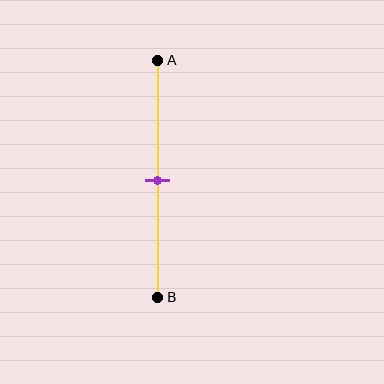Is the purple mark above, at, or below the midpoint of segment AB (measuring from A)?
The purple mark is approximately at the midpoint of segment AB.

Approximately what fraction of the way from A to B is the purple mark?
The purple mark is approximately 50% of the way from A to B.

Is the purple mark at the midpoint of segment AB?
Yes, the mark is approximately at the midpoint.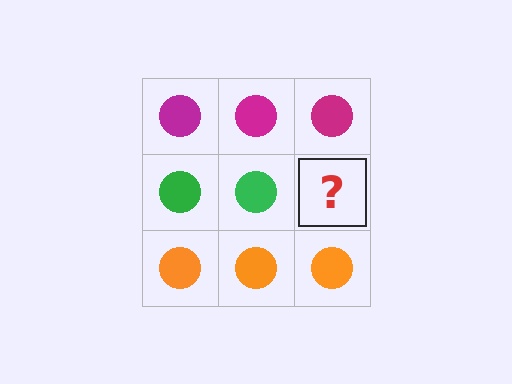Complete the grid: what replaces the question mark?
The question mark should be replaced with a green circle.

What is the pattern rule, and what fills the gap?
The rule is that each row has a consistent color. The gap should be filled with a green circle.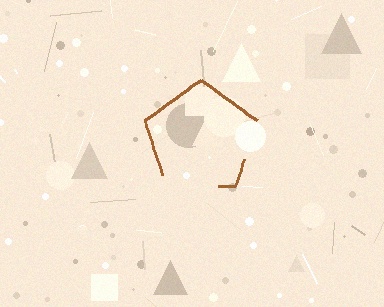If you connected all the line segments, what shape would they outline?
They would outline a pentagon.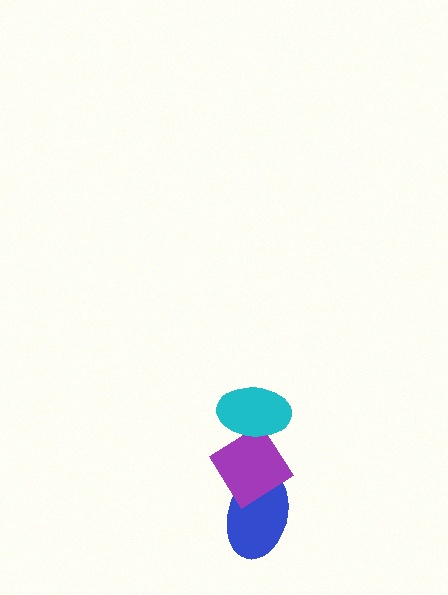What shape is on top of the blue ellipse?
The purple diamond is on top of the blue ellipse.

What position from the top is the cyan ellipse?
The cyan ellipse is 1st from the top.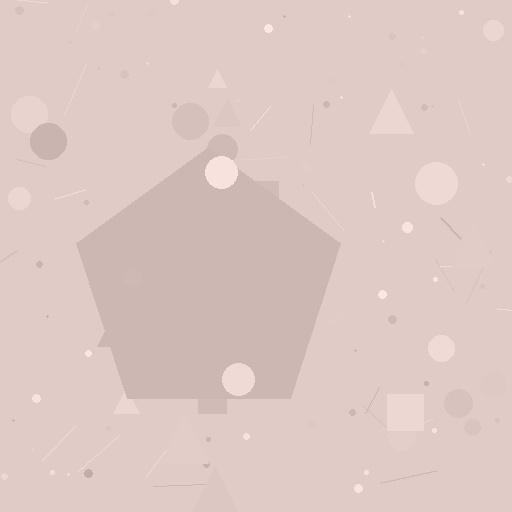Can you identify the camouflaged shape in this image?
The camouflaged shape is a pentagon.